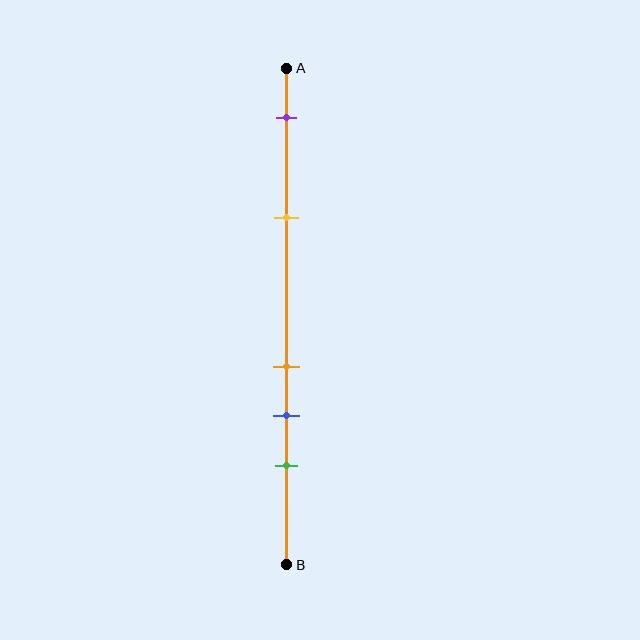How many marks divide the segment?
There are 5 marks dividing the segment.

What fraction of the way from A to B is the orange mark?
The orange mark is approximately 60% (0.6) of the way from A to B.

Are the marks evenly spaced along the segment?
No, the marks are not evenly spaced.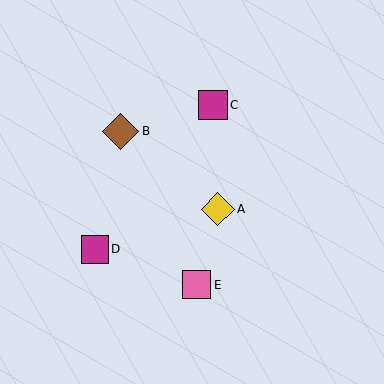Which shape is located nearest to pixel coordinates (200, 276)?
The pink square (labeled E) at (196, 285) is nearest to that location.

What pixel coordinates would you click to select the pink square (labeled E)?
Click at (196, 285) to select the pink square E.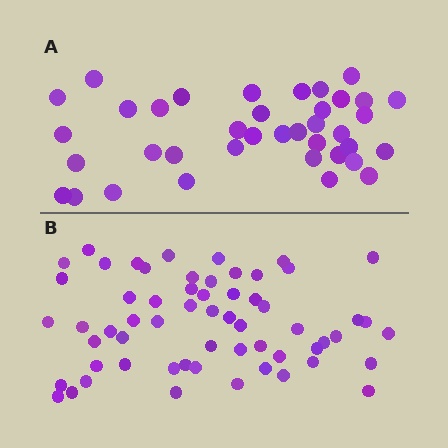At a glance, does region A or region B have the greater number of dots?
Region B (the bottom region) has more dots.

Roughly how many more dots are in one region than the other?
Region B has approximately 20 more dots than region A.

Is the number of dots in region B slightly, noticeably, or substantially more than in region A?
Region B has substantially more. The ratio is roughly 1.6 to 1.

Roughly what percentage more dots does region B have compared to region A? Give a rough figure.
About 60% more.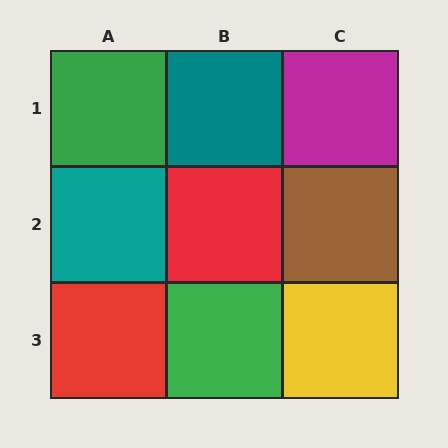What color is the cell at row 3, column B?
Green.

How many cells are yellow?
1 cell is yellow.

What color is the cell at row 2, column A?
Teal.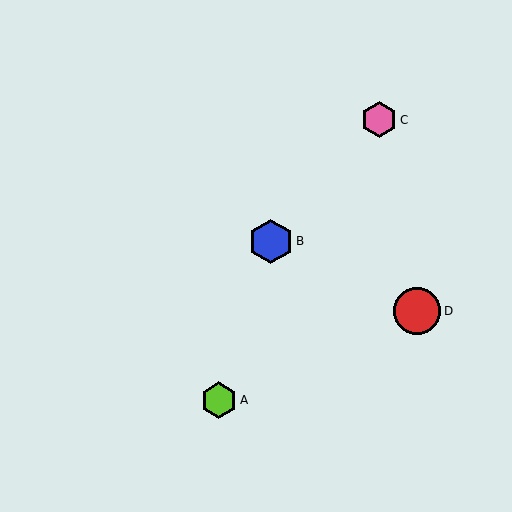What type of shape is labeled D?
Shape D is a red circle.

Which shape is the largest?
The red circle (labeled D) is the largest.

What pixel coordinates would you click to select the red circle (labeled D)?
Click at (417, 311) to select the red circle D.